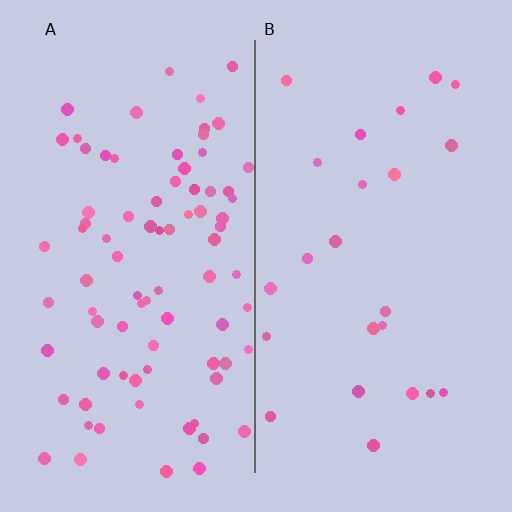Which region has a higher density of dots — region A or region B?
A (the left).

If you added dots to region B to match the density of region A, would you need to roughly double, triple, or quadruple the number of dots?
Approximately triple.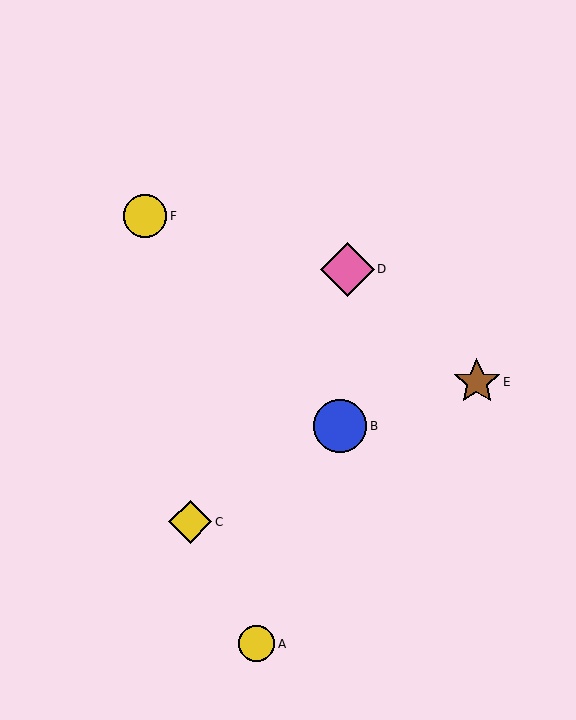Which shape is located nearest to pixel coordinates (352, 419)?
The blue circle (labeled B) at (340, 426) is nearest to that location.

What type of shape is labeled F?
Shape F is a yellow circle.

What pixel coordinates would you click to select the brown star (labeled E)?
Click at (477, 382) to select the brown star E.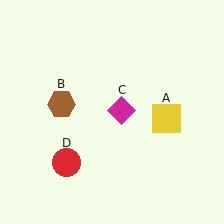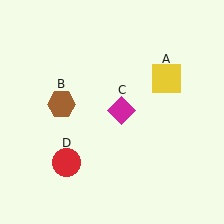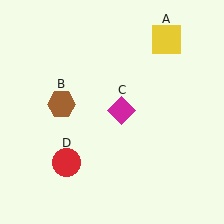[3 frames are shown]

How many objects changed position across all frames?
1 object changed position: yellow square (object A).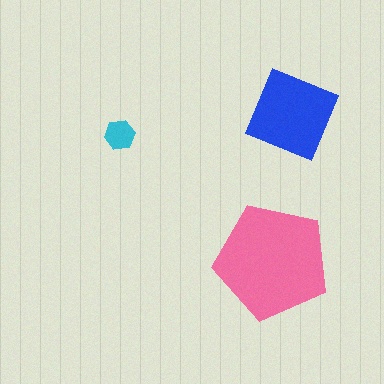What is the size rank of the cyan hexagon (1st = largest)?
3rd.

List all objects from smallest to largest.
The cyan hexagon, the blue diamond, the pink pentagon.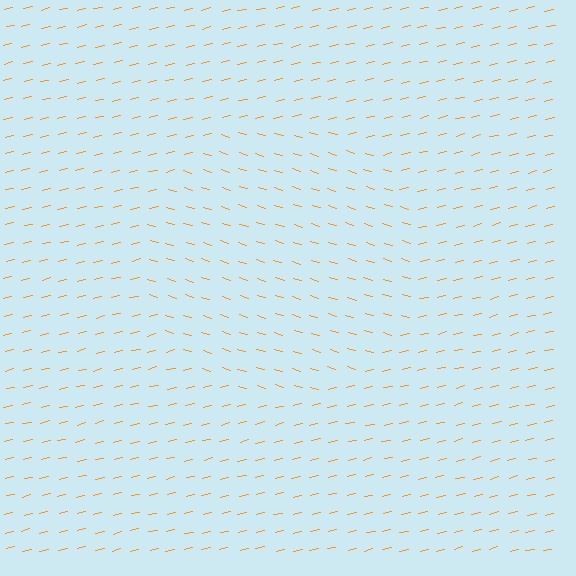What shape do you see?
I see a circle.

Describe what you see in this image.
The image is filled with small orange line segments. A circle region in the image has lines oriented differently from the surrounding lines, creating a visible texture boundary.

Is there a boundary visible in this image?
Yes, there is a texture boundary formed by a change in line orientation.